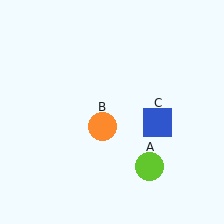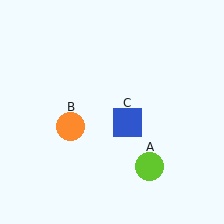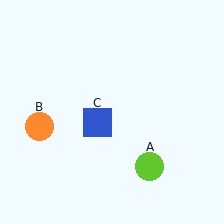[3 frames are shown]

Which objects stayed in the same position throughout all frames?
Lime circle (object A) remained stationary.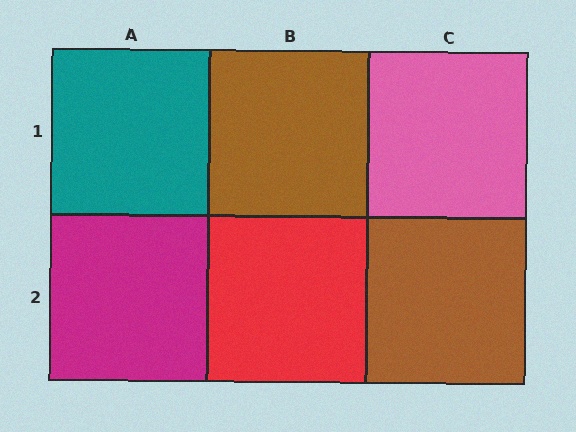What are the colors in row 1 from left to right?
Teal, brown, pink.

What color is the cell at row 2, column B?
Red.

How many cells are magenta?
1 cell is magenta.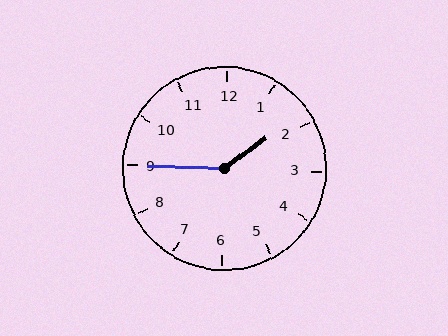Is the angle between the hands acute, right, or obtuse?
It is obtuse.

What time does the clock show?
1:45.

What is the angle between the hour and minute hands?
Approximately 142 degrees.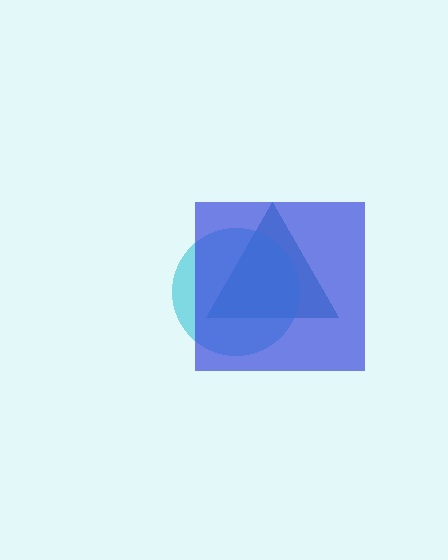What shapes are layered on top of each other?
The layered shapes are: a teal triangle, a cyan circle, a blue square.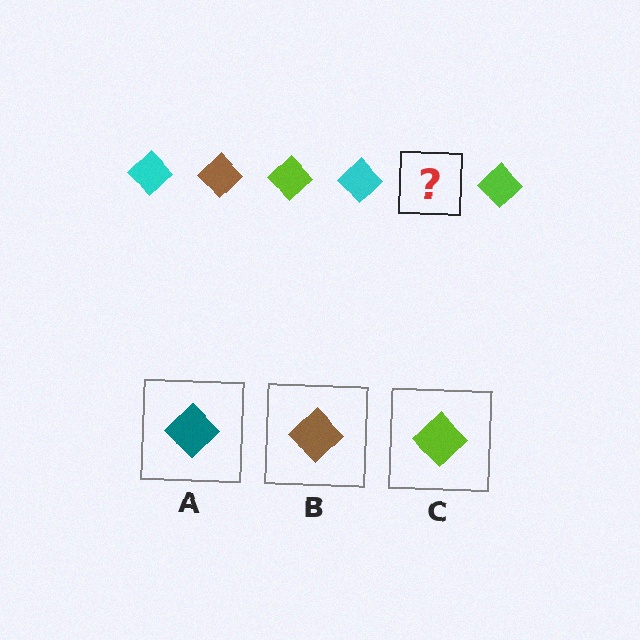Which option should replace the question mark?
Option B.